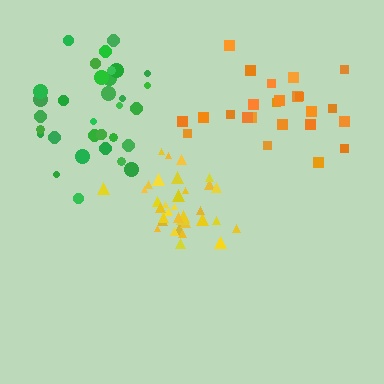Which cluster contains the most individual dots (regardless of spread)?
Yellow (34).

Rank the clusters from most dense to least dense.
yellow, green, orange.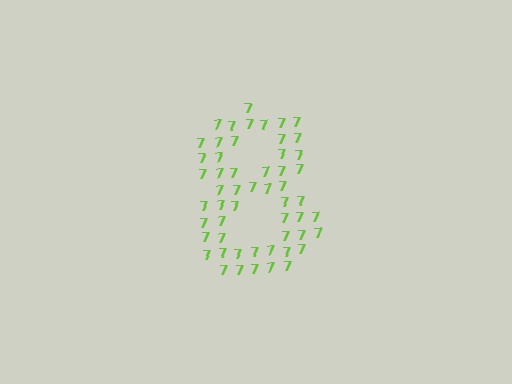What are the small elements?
The small elements are digit 7's.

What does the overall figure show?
The overall figure shows the digit 8.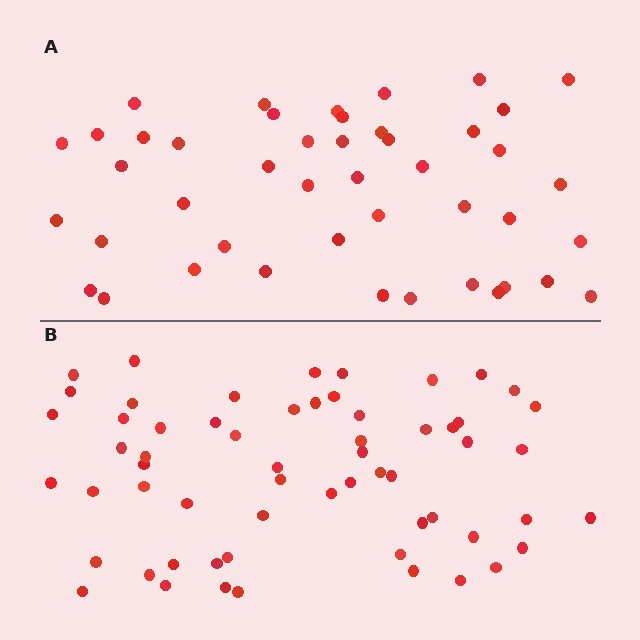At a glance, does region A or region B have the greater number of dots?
Region B (the bottom region) has more dots.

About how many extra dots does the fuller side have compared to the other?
Region B has approximately 15 more dots than region A.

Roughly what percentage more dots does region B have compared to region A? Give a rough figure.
About 35% more.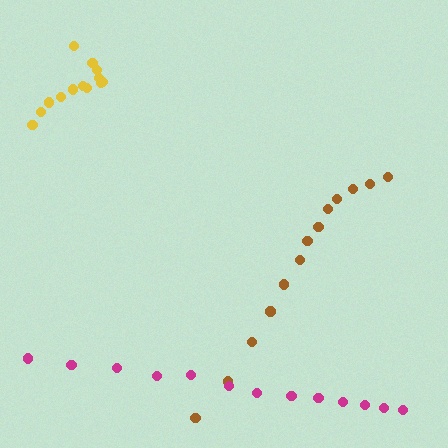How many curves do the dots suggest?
There are 3 distinct paths.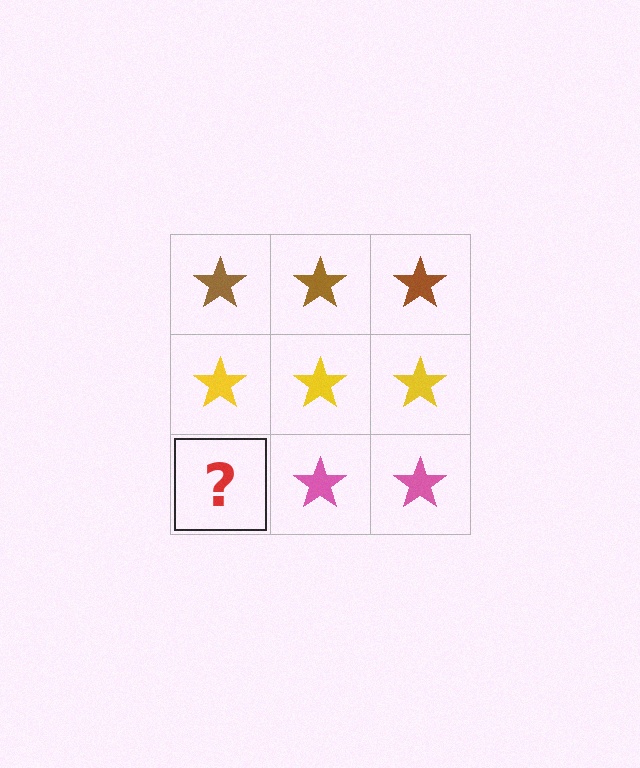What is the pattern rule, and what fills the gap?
The rule is that each row has a consistent color. The gap should be filled with a pink star.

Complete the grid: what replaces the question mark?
The question mark should be replaced with a pink star.